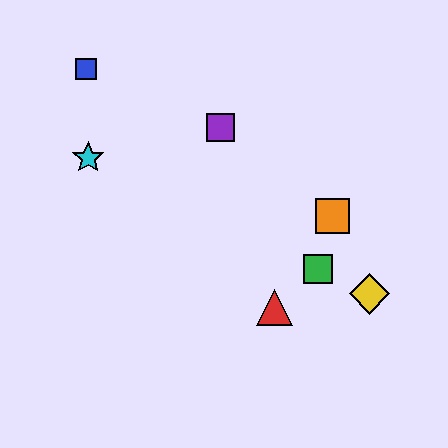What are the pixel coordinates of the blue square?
The blue square is at (86, 69).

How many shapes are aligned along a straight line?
3 shapes (the green square, the yellow diamond, the cyan star) are aligned along a straight line.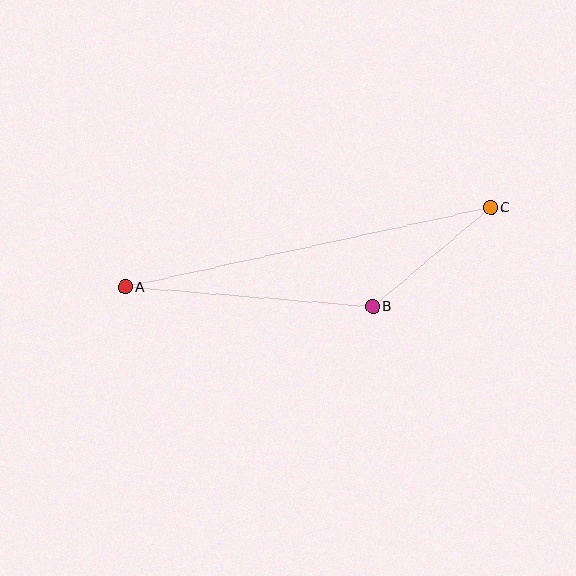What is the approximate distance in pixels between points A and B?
The distance between A and B is approximately 248 pixels.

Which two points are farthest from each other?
Points A and C are farthest from each other.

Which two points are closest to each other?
Points B and C are closest to each other.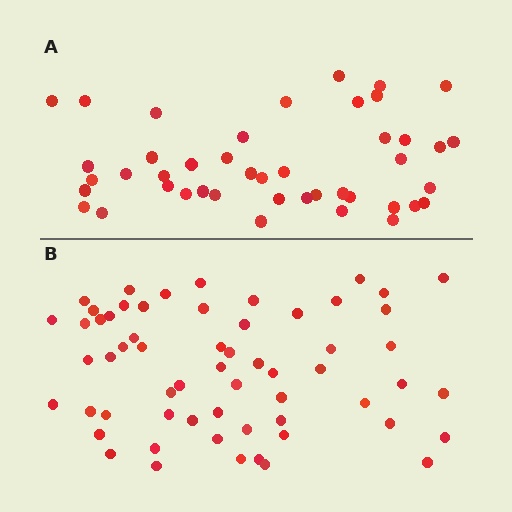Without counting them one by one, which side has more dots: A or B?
Region B (the bottom region) has more dots.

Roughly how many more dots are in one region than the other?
Region B has approximately 15 more dots than region A.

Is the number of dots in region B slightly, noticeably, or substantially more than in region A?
Region B has noticeably more, but not dramatically so. The ratio is roughly 1.4 to 1.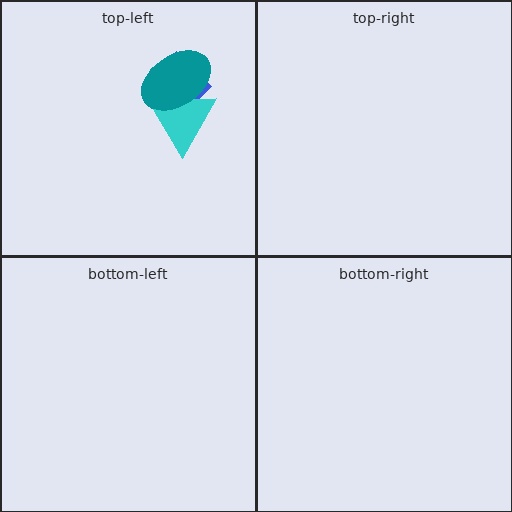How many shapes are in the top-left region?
3.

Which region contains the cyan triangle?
The top-left region.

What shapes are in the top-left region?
The blue diamond, the cyan triangle, the teal ellipse.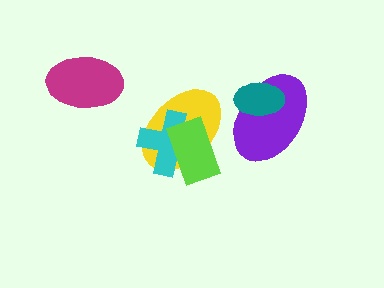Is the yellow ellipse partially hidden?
Yes, it is partially covered by another shape.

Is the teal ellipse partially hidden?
No, no other shape covers it.